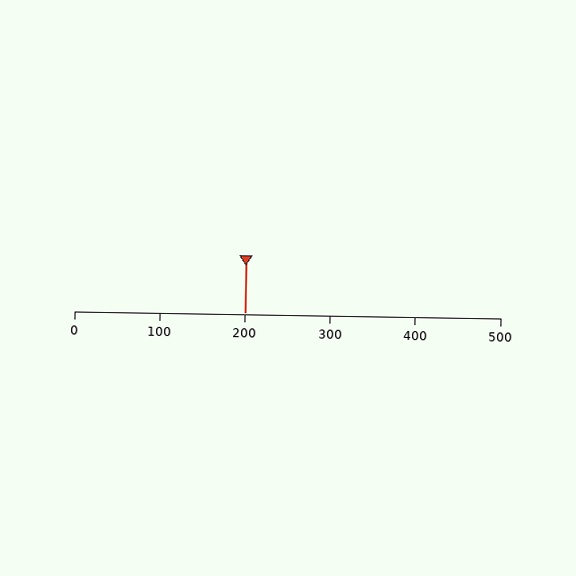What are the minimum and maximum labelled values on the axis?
The axis runs from 0 to 500.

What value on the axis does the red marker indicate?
The marker indicates approximately 200.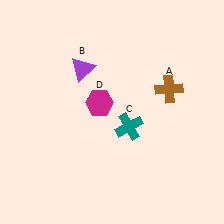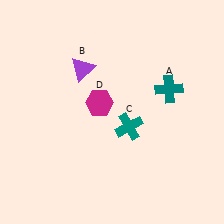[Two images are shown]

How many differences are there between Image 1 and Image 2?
There is 1 difference between the two images.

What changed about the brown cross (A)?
In Image 1, A is brown. In Image 2, it changed to teal.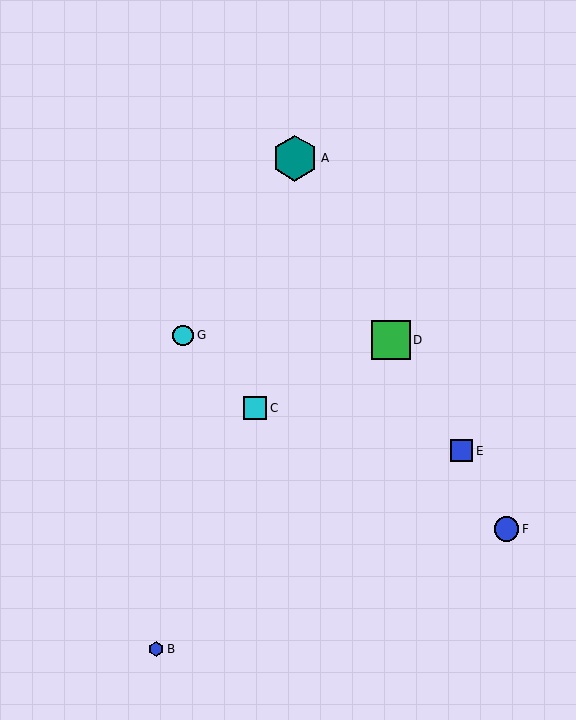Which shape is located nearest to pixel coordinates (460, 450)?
The blue square (labeled E) at (461, 451) is nearest to that location.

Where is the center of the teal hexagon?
The center of the teal hexagon is at (295, 158).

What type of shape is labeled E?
Shape E is a blue square.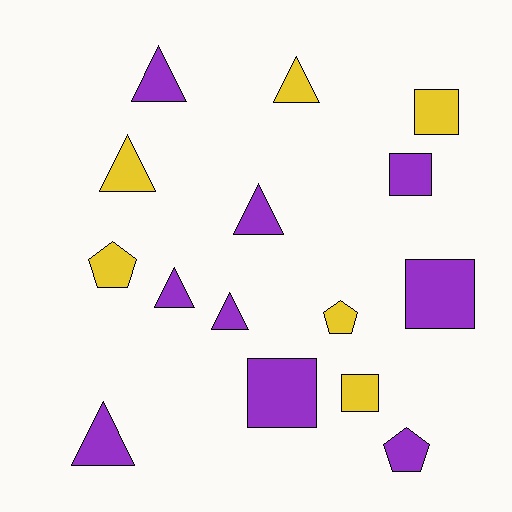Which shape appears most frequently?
Triangle, with 7 objects.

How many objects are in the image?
There are 15 objects.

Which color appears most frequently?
Purple, with 9 objects.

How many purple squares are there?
There are 3 purple squares.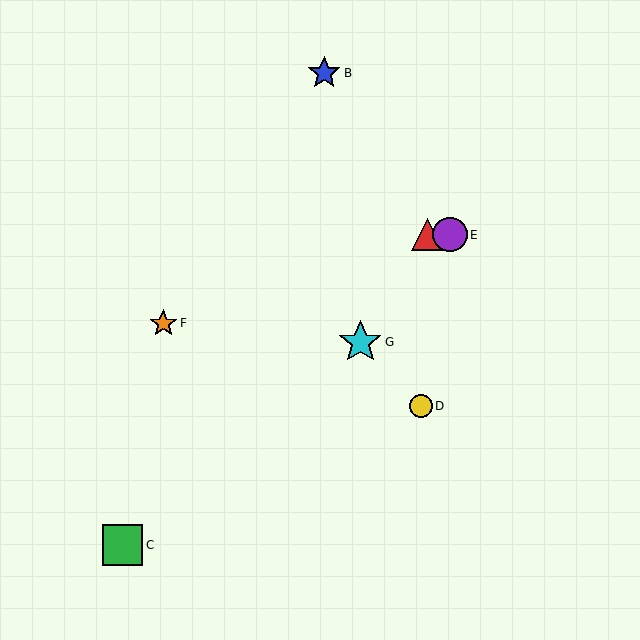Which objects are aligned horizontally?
Objects A, E are aligned horizontally.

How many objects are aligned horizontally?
2 objects (A, E) are aligned horizontally.